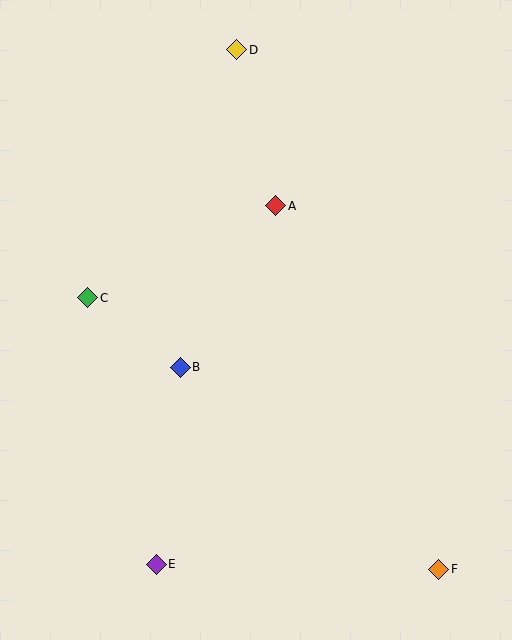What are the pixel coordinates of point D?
Point D is at (237, 50).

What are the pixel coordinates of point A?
Point A is at (276, 206).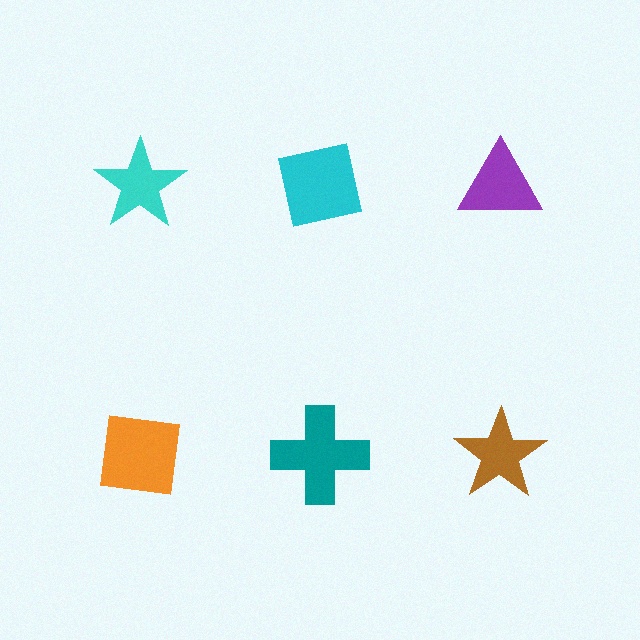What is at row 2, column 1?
An orange square.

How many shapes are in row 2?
3 shapes.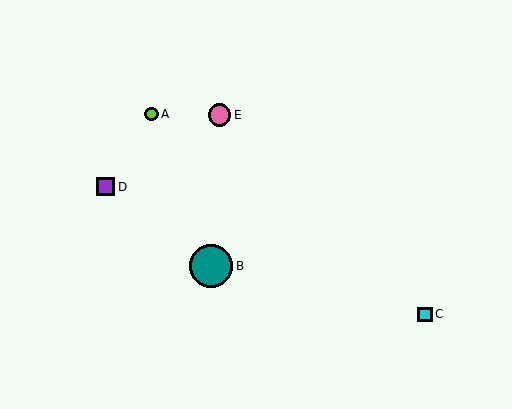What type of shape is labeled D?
Shape D is a purple square.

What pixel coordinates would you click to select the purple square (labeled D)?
Click at (106, 187) to select the purple square D.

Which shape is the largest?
The teal circle (labeled B) is the largest.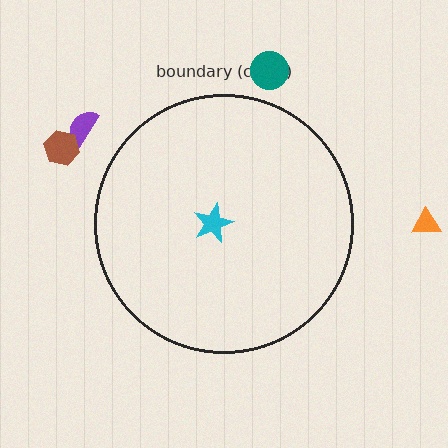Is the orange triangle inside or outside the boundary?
Outside.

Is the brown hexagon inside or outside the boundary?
Outside.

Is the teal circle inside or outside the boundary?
Outside.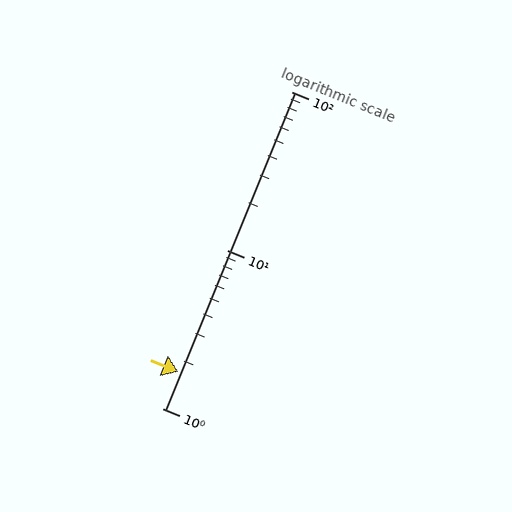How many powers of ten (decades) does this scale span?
The scale spans 2 decades, from 1 to 100.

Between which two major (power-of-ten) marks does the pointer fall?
The pointer is between 1 and 10.